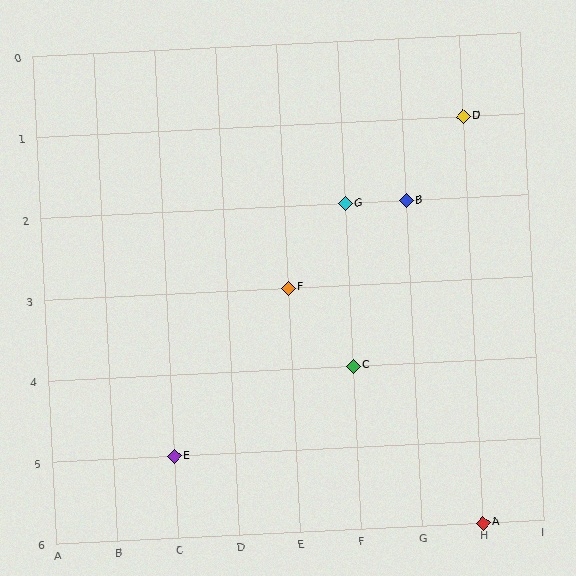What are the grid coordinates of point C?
Point C is at grid coordinates (F, 4).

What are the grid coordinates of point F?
Point F is at grid coordinates (E, 3).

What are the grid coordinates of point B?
Point B is at grid coordinates (G, 2).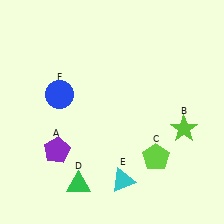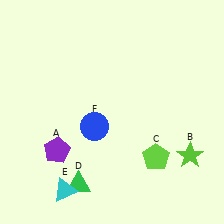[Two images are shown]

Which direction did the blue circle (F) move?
The blue circle (F) moved right.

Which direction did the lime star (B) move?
The lime star (B) moved down.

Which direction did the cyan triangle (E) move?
The cyan triangle (E) moved left.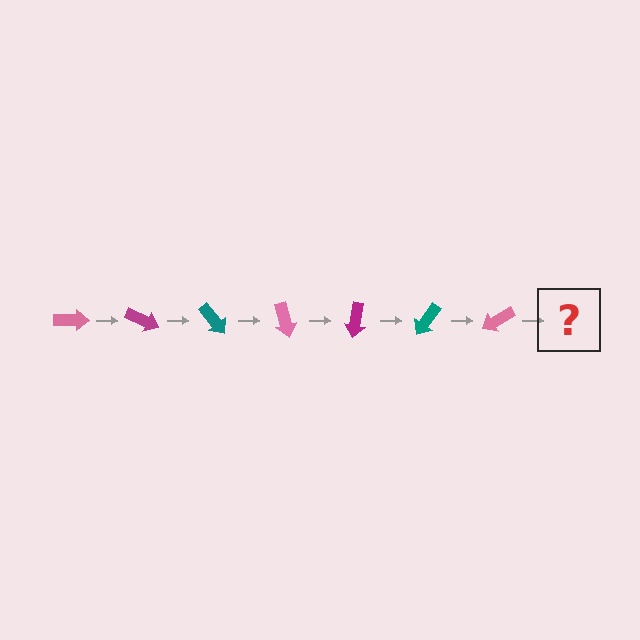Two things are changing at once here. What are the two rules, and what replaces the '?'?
The two rules are that it rotates 25 degrees each step and the color cycles through pink, magenta, and teal. The '?' should be a magenta arrow, rotated 175 degrees from the start.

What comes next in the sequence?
The next element should be a magenta arrow, rotated 175 degrees from the start.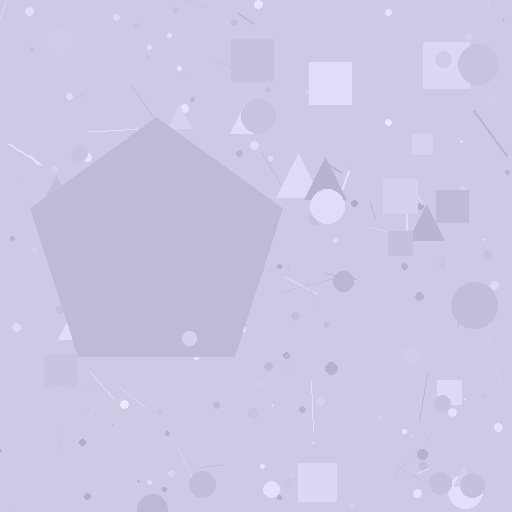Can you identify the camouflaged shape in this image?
The camouflaged shape is a pentagon.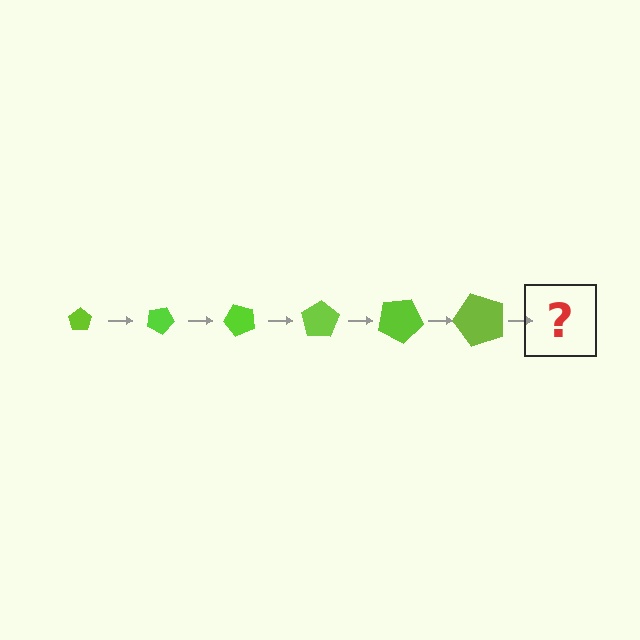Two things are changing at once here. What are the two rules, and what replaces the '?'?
The two rules are that the pentagon grows larger each step and it rotates 25 degrees each step. The '?' should be a pentagon, larger than the previous one and rotated 150 degrees from the start.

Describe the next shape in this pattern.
It should be a pentagon, larger than the previous one and rotated 150 degrees from the start.